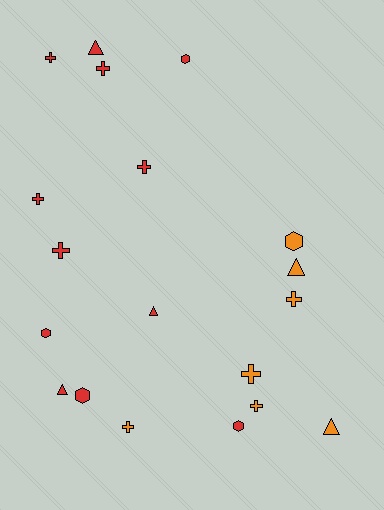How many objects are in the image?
There are 19 objects.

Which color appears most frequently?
Red, with 12 objects.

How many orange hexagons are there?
There is 1 orange hexagon.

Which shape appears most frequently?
Cross, with 9 objects.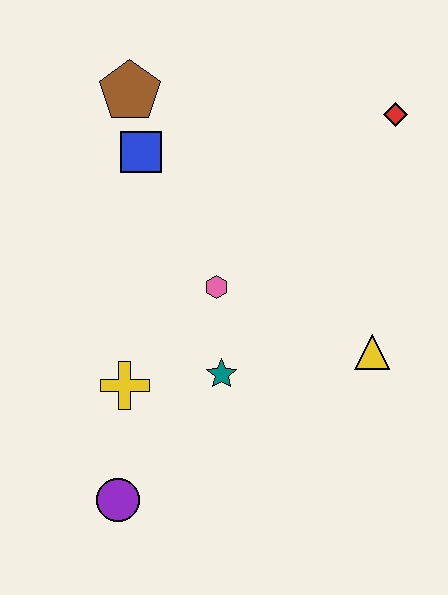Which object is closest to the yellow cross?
The teal star is closest to the yellow cross.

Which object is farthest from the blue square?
The purple circle is farthest from the blue square.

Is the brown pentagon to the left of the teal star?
Yes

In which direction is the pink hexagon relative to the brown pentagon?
The pink hexagon is below the brown pentagon.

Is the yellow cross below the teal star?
Yes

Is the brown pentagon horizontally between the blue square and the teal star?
No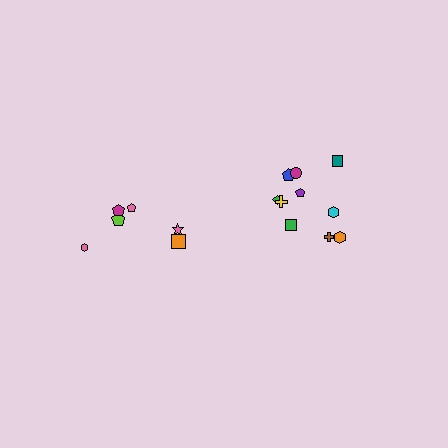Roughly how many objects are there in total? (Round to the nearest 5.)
Roughly 15 objects in total.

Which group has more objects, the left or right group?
The right group.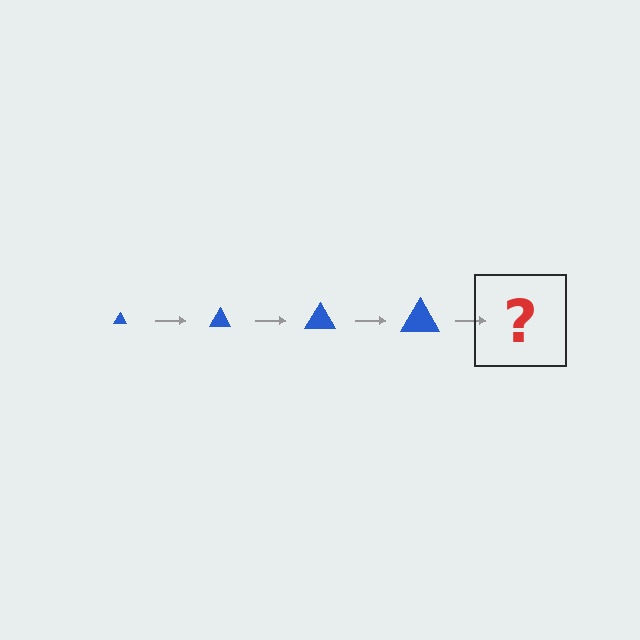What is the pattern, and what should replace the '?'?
The pattern is that the triangle gets progressively larger each step. The '?' should be a blue triangle, larger than the previous one.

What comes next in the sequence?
The next element should be a blue triangle, larger than the previous one.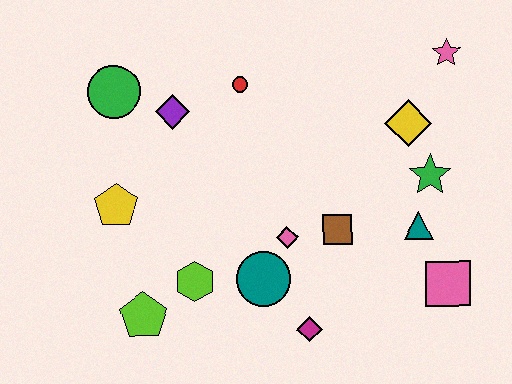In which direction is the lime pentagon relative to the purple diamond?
The lime pentagon is below the purple diamond.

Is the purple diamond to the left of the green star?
Yes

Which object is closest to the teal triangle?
The green star is closest to the teal triangle.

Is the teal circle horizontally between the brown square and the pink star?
No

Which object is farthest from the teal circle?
The pink star is farthest from the teal circle.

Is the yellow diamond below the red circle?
Yes